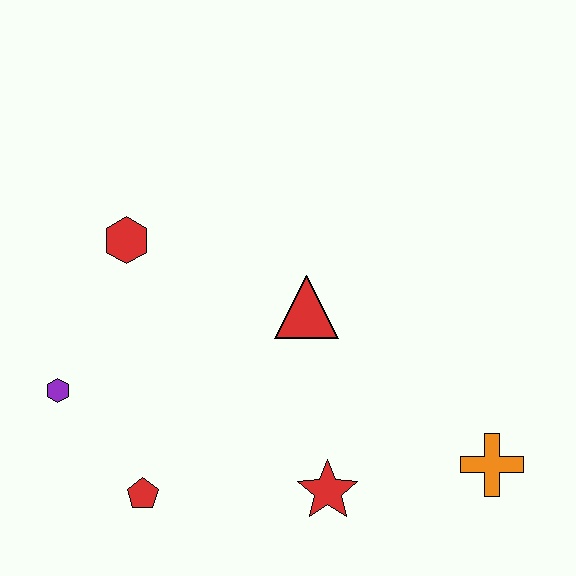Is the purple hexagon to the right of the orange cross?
No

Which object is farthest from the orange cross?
The purple hexagon is farthest from the orange cross.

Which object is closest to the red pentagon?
The purple hexagon is closest to the red pentagon.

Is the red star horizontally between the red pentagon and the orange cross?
Yes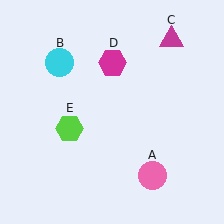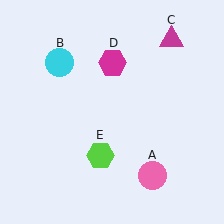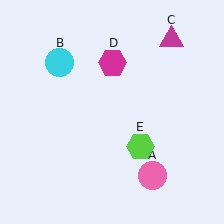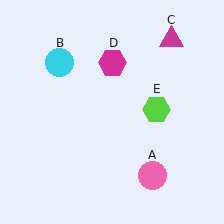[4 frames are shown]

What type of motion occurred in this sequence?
The lime hexagon (object E) rotated counterclockwise around the center of the scene.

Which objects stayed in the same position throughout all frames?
Pink circle (object A) and cyan circle (object B) and magenta triangle (object C) and magenta hexagon (object D) remained stationary.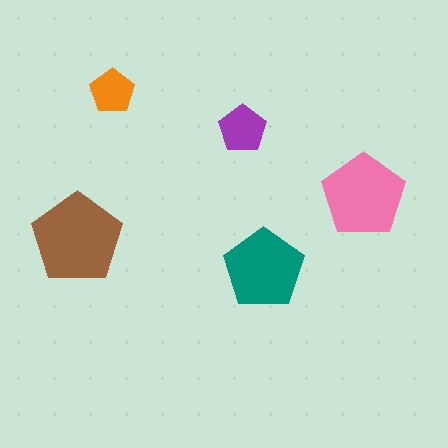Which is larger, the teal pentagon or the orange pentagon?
The teal one.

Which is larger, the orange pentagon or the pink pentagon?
The pink one.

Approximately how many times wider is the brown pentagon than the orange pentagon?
About 2 times wider.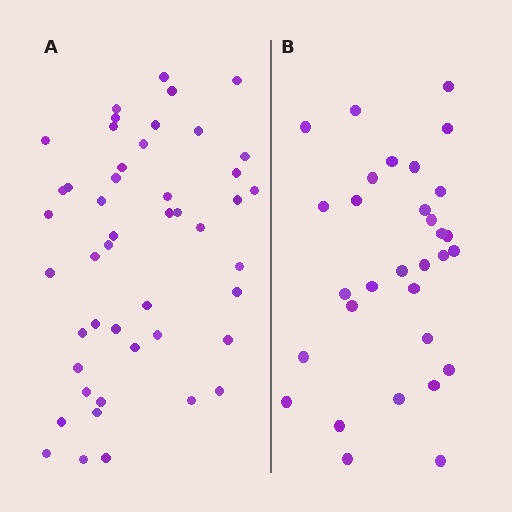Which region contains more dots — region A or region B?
Region A (the left region) has more dots.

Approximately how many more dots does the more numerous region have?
Region A has approximately 15 more dots than region B.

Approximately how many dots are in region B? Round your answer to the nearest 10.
About 30 dots. (The exact count is 31, which rounds to 30.)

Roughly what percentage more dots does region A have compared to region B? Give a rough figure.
About 50% more.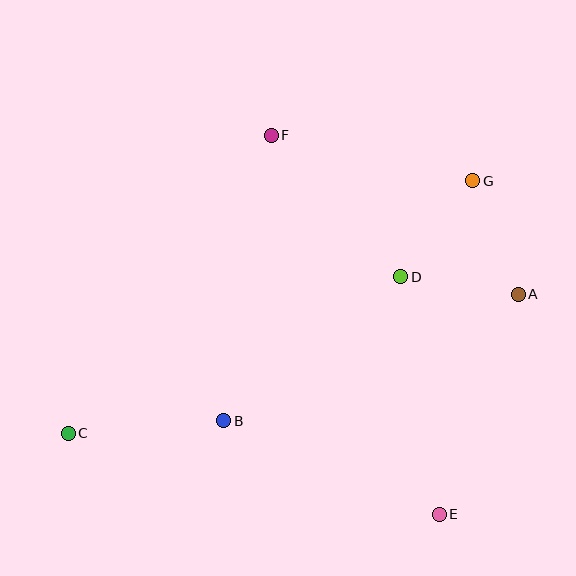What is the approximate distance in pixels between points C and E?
The distance between C and E is approximately 380 pixels.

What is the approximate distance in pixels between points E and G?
The distance between E and G is approximately 335 pixels.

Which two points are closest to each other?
Points A and D are closest to each other.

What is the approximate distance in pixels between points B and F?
The distance between B and F is approximately 289 pixels.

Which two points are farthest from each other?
Points C and G are farthest from each other.